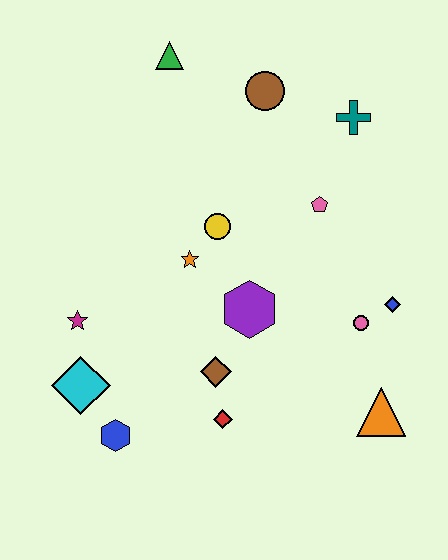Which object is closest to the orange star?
The yellow circle is closest to the orange star.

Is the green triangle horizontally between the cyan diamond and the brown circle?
Yes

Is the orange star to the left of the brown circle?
Yes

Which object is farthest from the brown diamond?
The green triangle is farthest from the brown diamond.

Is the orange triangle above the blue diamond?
No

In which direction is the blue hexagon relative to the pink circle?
The blue hexagon is to the left of the pink circle.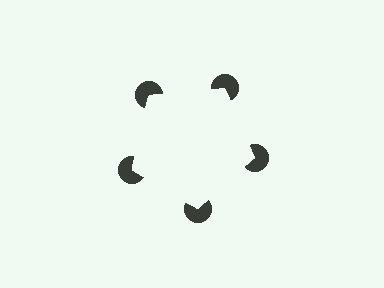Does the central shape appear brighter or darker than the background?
It typically appears slightly brighter than the background, even though no actual brightness change is drawn.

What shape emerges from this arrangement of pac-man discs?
An illusory pentagon — its edges are inferred from the aligned wedge cuts in the pac-man discs, not physically drawn.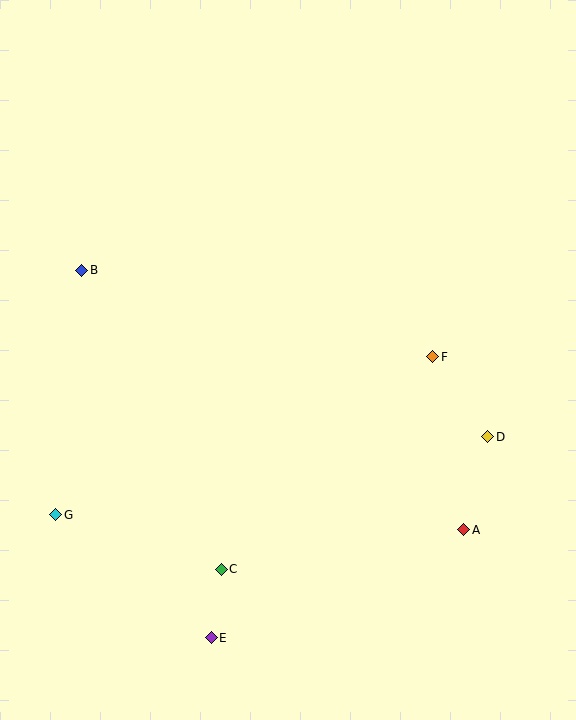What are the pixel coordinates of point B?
Point B is at (82, 270).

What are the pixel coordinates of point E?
Point E is at (211, 638).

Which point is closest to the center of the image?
Point F at (433, 357) is closest to the center.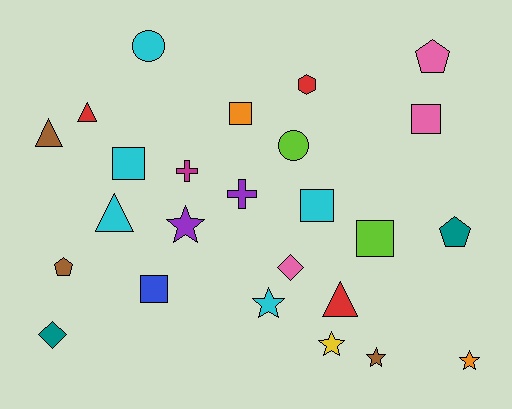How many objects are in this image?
There are 25 objects.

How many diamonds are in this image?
There are 2 diamonds.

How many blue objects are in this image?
There is 1 blue object.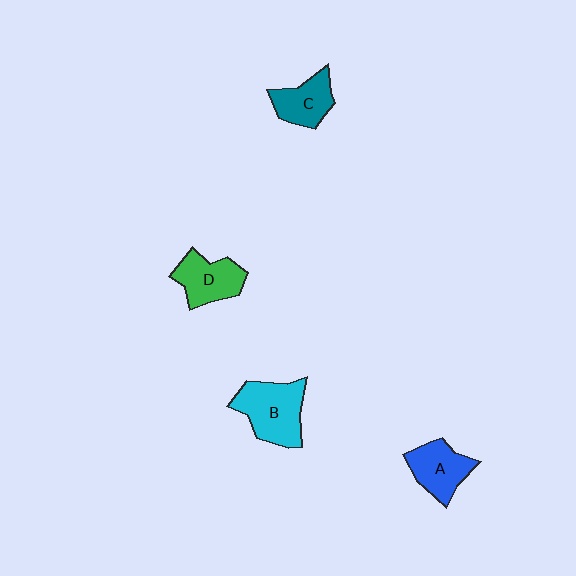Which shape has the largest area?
Shape B (cyan).